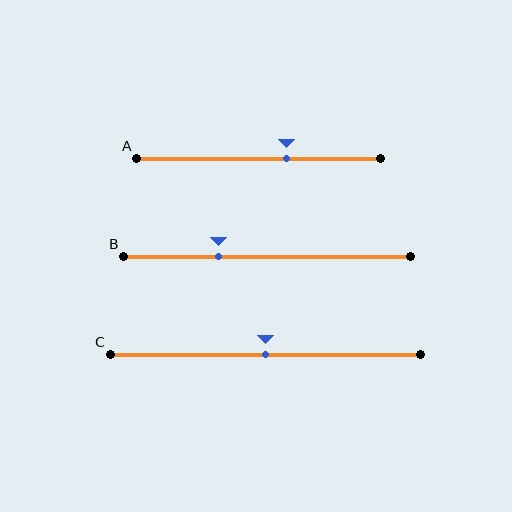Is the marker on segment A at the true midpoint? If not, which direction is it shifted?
No, the marker on segment A is shifted to the right by about 12% of the segment length.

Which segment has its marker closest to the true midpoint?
Segment C has its marker closest to the true midpoint.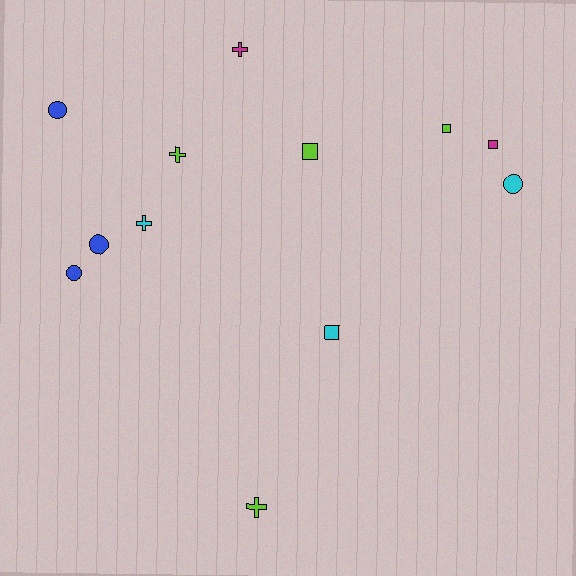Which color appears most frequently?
Lime, with 4 objects.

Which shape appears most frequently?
Cross, with 4 objects.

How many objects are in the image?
There are 12 objects.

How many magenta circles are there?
There are no magenta circles.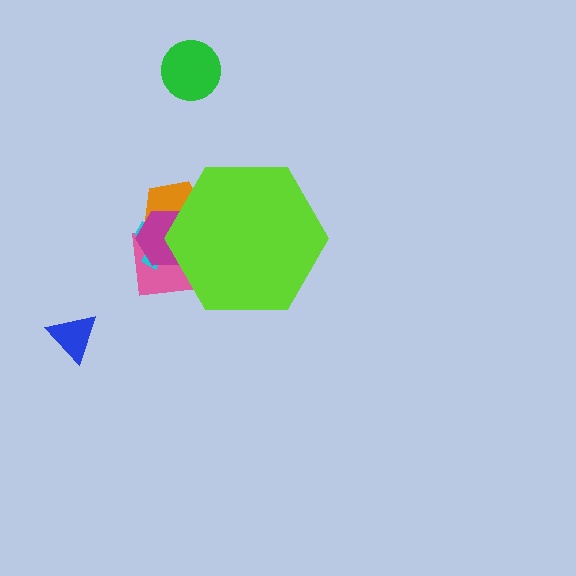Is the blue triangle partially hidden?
No, the blue triangle is fully visible.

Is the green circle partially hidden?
No, the green circle is fully visible.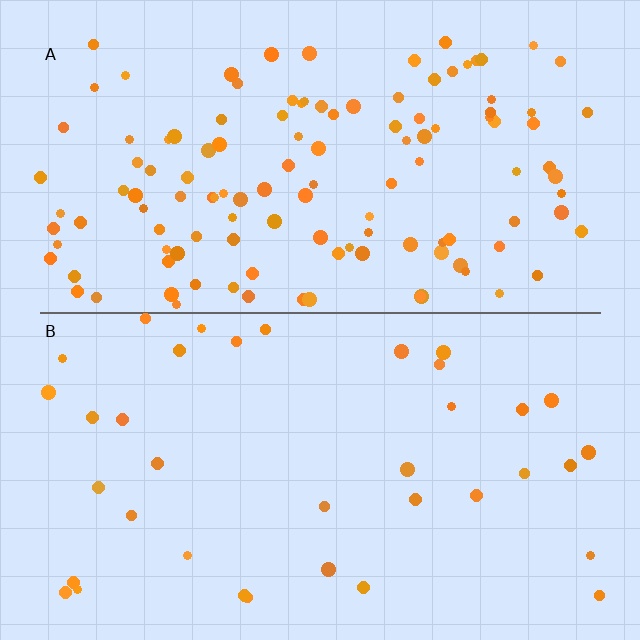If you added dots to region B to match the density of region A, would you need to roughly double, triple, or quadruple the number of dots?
Approximately triple.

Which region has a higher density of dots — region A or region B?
A (the top).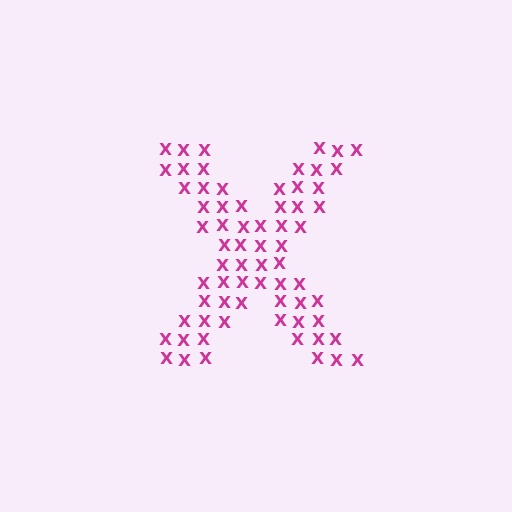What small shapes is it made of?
It is made of small letter X's.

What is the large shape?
The large shape is the letter X.